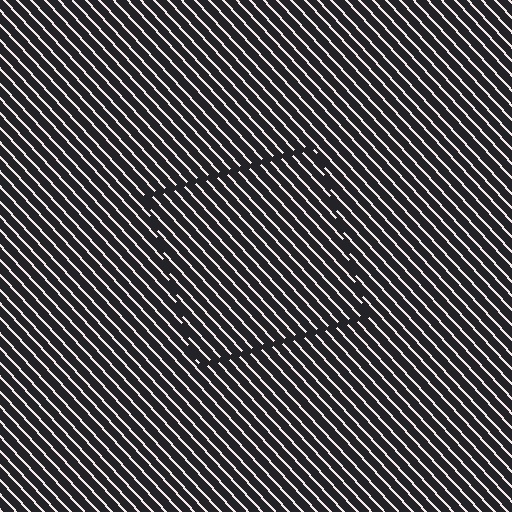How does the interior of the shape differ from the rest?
The interior of the shape contains the same grating, shifted by half a period — the contour is defined by the phase discontinuity where line-ends from the inner and outer gratings abut.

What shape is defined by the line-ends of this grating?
An illusory square. The interior of the shape contains the same grating, shifted by half a period — the contour is defined by the phase discontinuity where line-ends from the inner and outer gratings abut.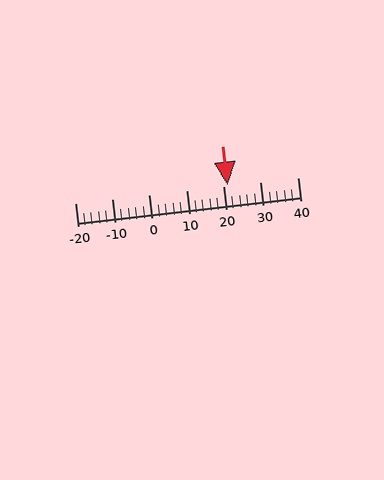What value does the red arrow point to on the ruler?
The red arrow points to approximately 21.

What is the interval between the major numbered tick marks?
The major tick marks are spaced 10 units apart.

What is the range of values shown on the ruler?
The ruler shows values from -20 to 40.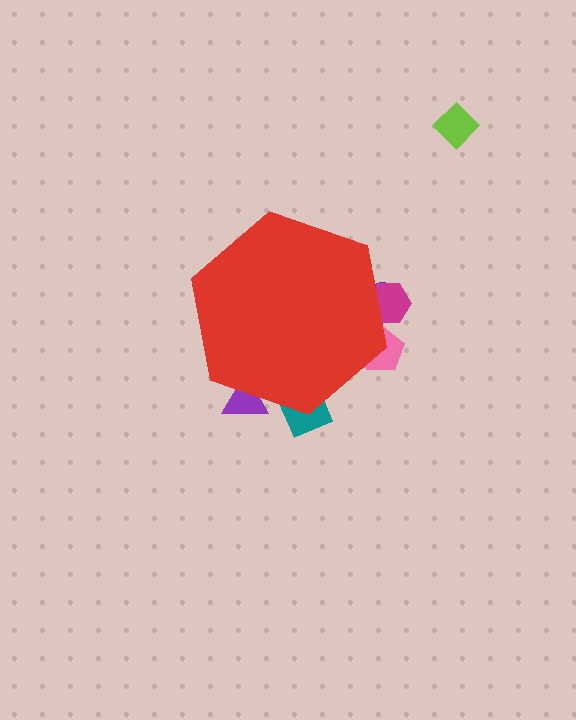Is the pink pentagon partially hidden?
Yes, the pink pentagon is partially hidden behind the red hexagon.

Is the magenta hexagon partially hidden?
Yes, the magenta hexagon is partially hidden behind the red hexagon.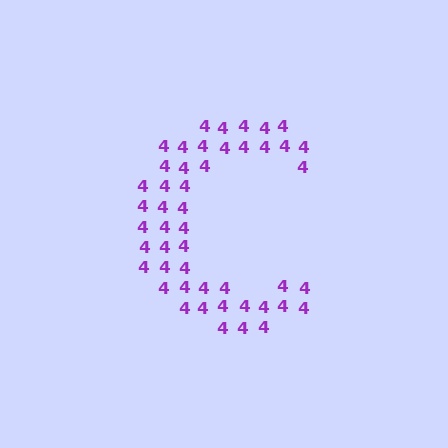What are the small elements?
The small elements are digit 4's.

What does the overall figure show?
The overall figure shows the letter C.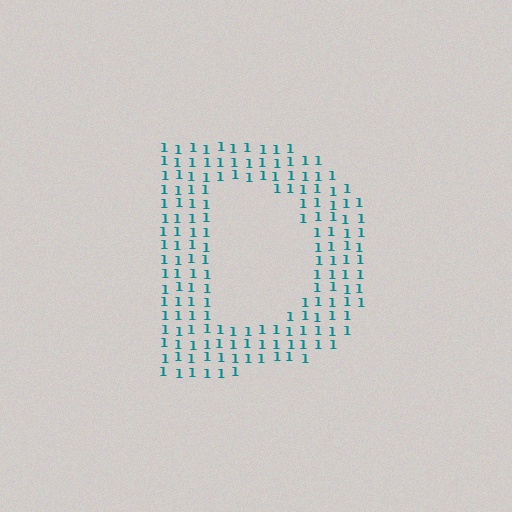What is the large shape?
The large shape is the letter D.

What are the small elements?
The small elements are digit 1's.